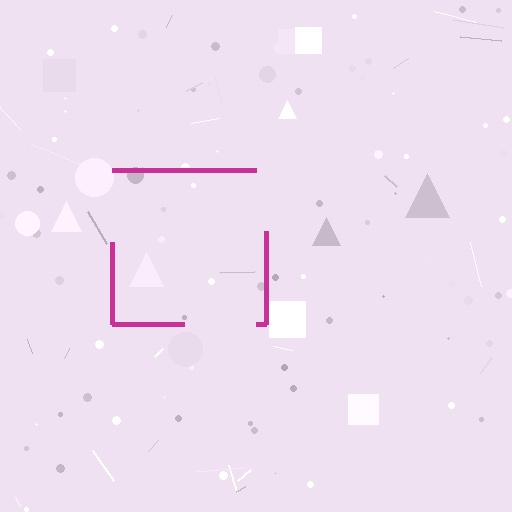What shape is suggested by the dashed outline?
The dashed outline suggests a square.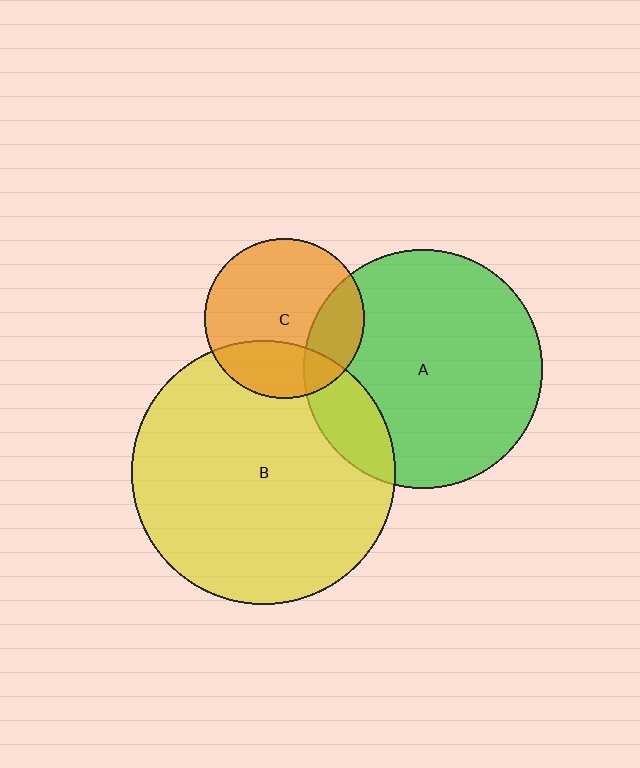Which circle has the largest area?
Circle B (yellow).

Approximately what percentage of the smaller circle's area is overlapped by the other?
Approximately 15%.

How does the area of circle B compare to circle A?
Approximately 1.2 times.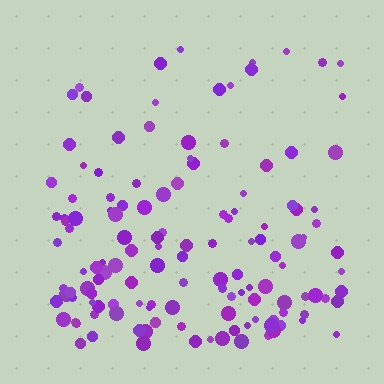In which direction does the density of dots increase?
From top to bottom, with the bottom side densest.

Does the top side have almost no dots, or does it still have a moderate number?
Still a moderate number, just noticeably fewer than the bottom.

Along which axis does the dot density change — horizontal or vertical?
Vertical.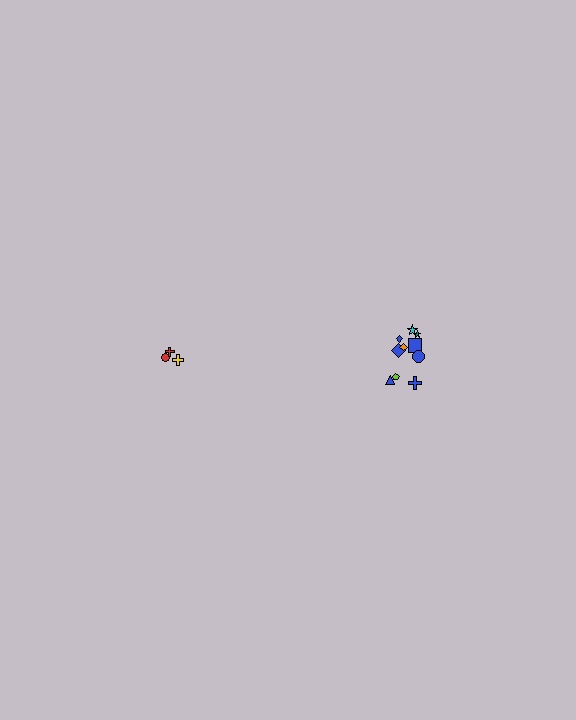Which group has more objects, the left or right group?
The right group.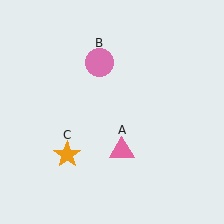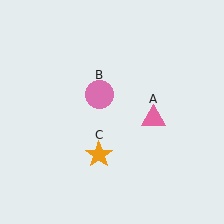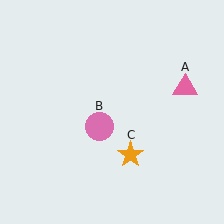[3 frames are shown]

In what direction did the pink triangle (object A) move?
The pink triangle (object A) moved up and to the right.